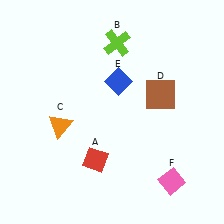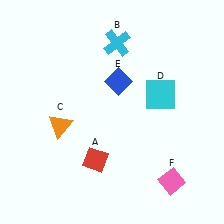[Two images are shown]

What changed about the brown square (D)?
In Image 1, D is brown. In Image 2, it changed to cyan.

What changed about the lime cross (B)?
In Image 1, B is lime. In Image 2, it changed to cyan.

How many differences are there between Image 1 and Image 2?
There are 2 differences between the two images.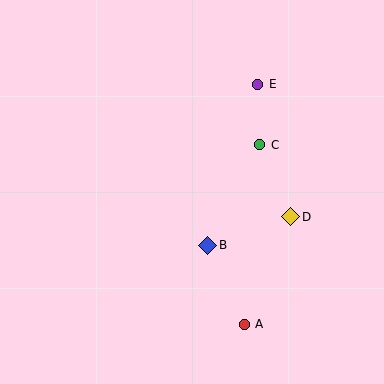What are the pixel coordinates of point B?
Point B is at (208, 245).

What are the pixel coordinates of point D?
Point D is at (291, 217).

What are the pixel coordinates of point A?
Point A is at (244, 324).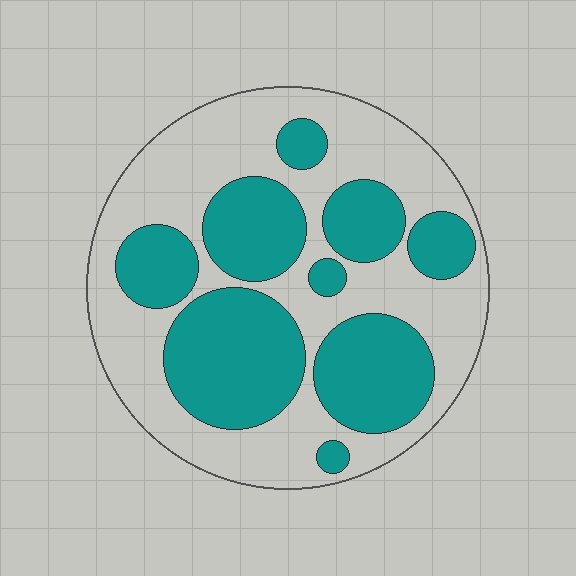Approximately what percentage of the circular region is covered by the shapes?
Approximately 45%.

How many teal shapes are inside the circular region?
9.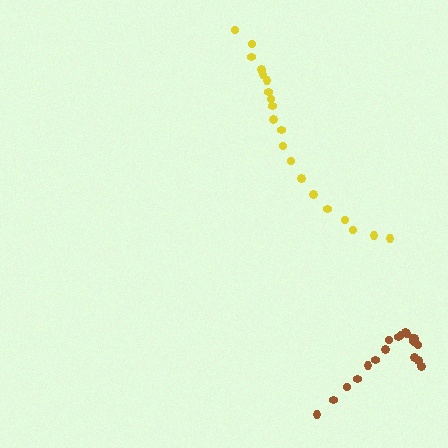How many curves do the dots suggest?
There are 2 distinct paths.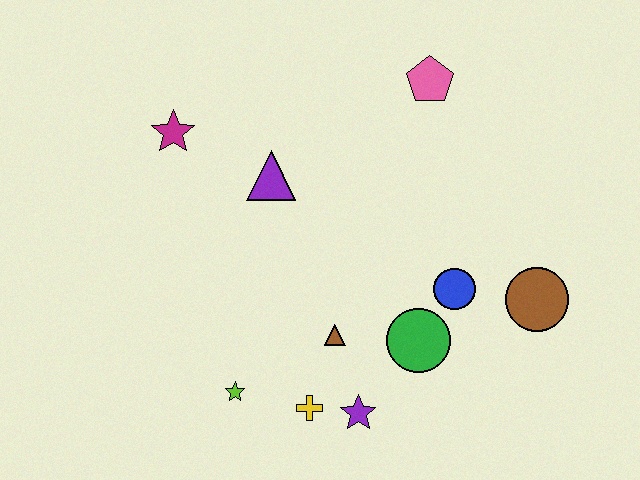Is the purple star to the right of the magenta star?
Yes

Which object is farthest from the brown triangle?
The pink pentagon is farthest from the brown triangle.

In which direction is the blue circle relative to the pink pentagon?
The blue circle is below the pink pentagon.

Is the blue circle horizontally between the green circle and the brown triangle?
No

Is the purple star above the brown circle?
No